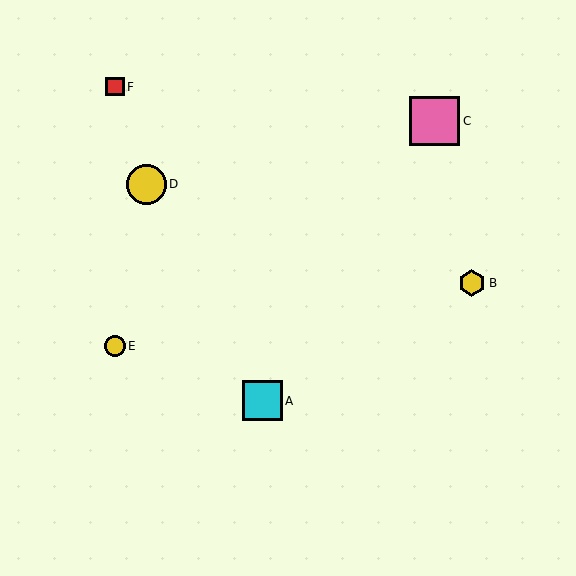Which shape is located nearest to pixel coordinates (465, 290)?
The yellow hexagon (labeled B) at (472, 283) is nearest to that location.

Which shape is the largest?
The pink square (labeled C) is the largest.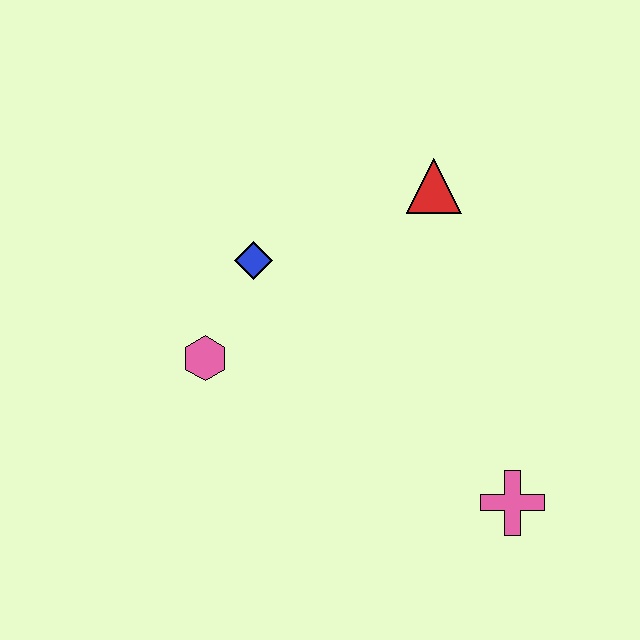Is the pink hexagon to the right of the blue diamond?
No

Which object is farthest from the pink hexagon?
The pink cross is farthest from the pink hexagon.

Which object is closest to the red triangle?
The blue diamond is closest to the red triangle.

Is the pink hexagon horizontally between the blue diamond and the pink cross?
No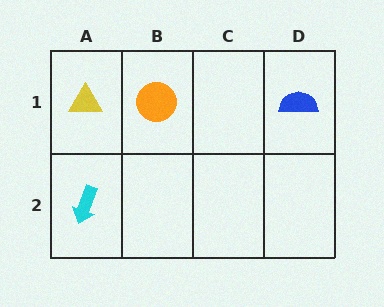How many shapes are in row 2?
1 shape.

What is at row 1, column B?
An orange circle.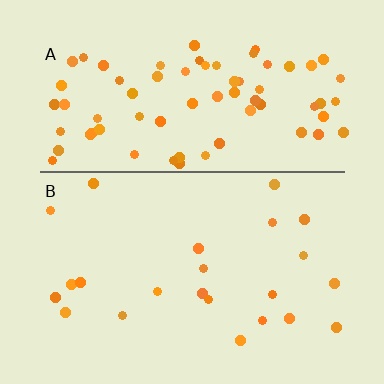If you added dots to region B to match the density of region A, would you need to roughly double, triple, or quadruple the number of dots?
Approximately triple.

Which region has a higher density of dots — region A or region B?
A (the top).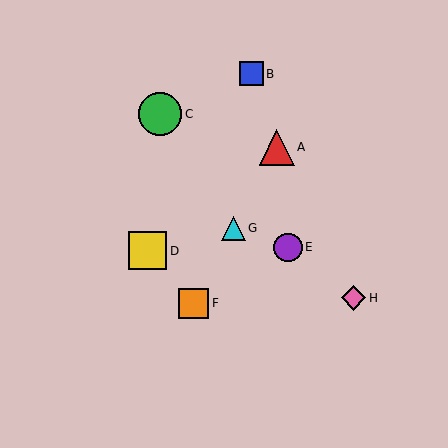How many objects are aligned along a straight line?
3 objects (A, F, G) are aligned along a straight line.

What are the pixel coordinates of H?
Object H is at (354, 298).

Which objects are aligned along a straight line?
Objects A, F, G are aligned along a straight line.